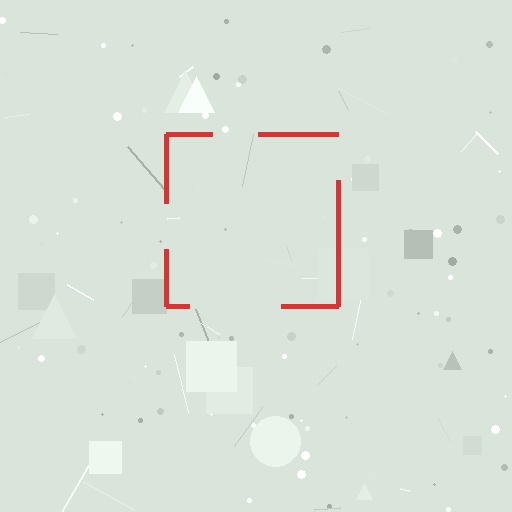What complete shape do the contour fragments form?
The contour fragments form a square.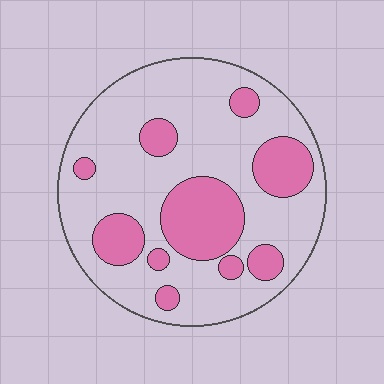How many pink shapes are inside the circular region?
10.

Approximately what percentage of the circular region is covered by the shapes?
Approximately 25%.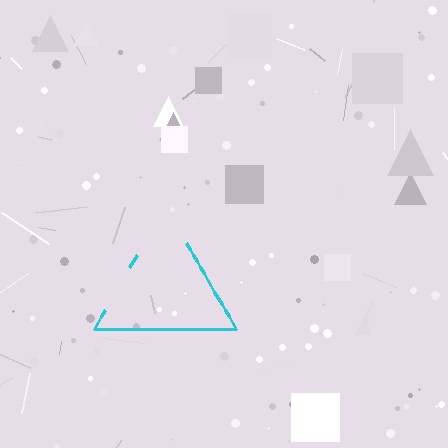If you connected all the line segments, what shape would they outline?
They would outline a triangle.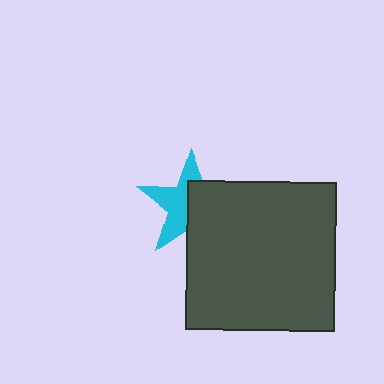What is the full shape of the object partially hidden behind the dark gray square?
The partially hidden object is a cyan star.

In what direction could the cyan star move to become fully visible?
The cyan star could move toward the upper-left. That would shift it out from behind the dark gray square entirely.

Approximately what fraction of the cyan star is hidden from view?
Roughly 49% of the cyan star is hidden behind the dark gray square.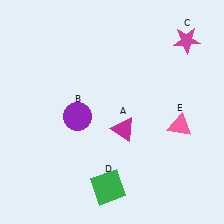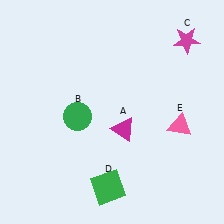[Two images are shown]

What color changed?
The circle (B) changed from purple in Image 1 to green in Image 2.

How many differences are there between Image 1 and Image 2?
There is 1 difference between the two images.